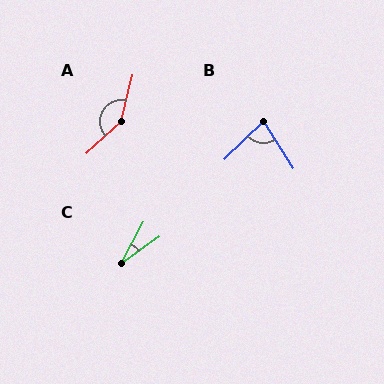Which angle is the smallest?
C, at approximately 26 degrees.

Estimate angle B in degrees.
Approximately 79 degrees.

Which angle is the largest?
A, at approximately 147 degrees.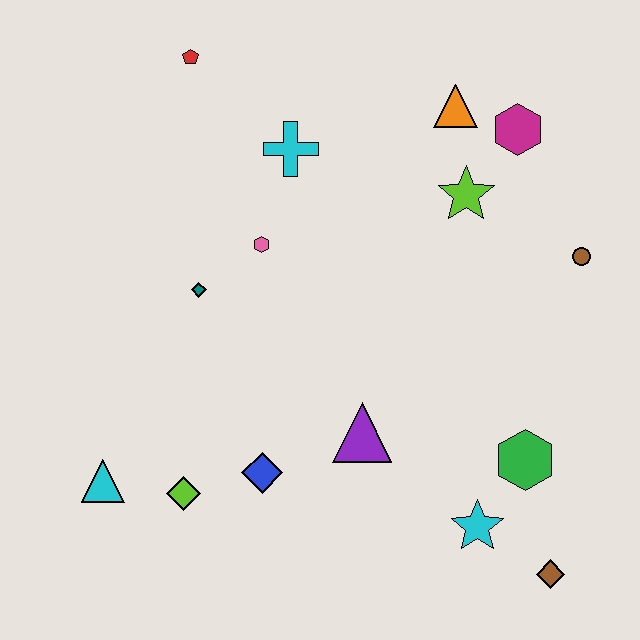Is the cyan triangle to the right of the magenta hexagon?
No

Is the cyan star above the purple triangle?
No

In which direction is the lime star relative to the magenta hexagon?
The lime star is below the magenta hexagon.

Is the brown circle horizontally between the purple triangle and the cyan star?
No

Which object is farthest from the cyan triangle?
The magenta hexagon is farthest from the cyan triangle.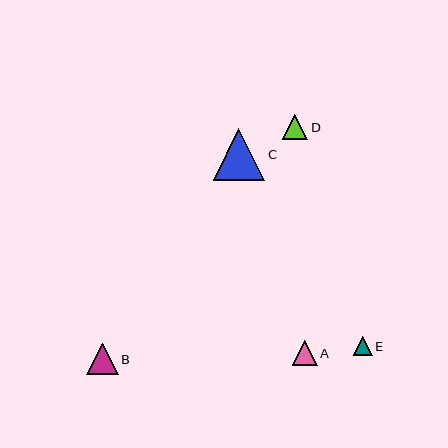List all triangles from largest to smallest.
From largest to smallest: C, B, A, D, E.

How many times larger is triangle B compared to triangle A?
Triangle B is approximately 1.2 times the size of triangle A.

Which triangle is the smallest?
Triangle E is the smallest with a size of approximately 18 pixels.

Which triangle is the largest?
Triangle C is the largest with a size of approximately 52 pixels.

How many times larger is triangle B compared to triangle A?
Triangle B is approximately 1.2 times the size of triangle A.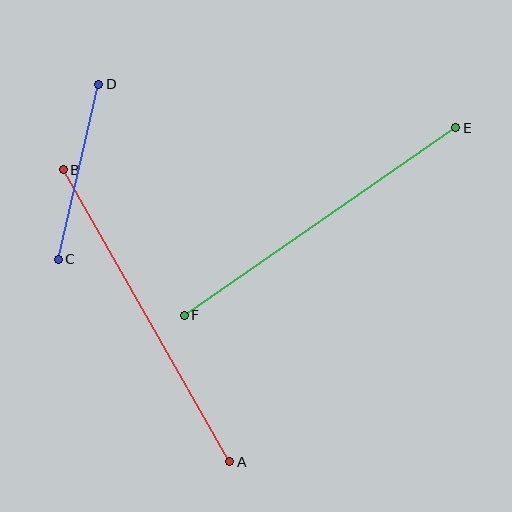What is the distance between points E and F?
The distance is approximately 330 pixels.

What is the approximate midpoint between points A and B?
The midpoint is at approximately (146, 316) pixels.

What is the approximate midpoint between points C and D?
The midpoint is at approximately (79, 172) pixels.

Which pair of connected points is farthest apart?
Points A and B are farthest apart.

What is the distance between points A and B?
The distance is approximately 336 pixels.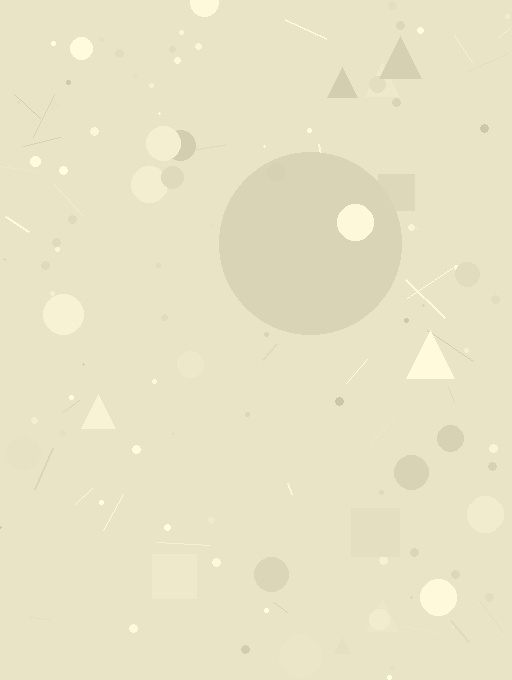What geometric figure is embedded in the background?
A circle is embedded in the background.